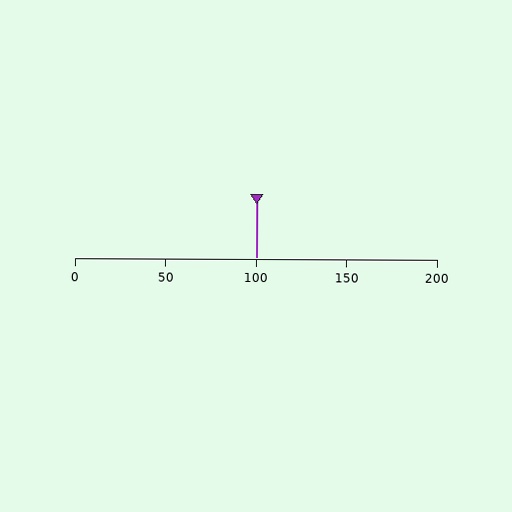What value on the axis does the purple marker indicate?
The marker indicates approximately 100.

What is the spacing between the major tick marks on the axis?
The major ticks are spaced 50 apart.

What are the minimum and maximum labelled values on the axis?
The axis runs from 0 to 200.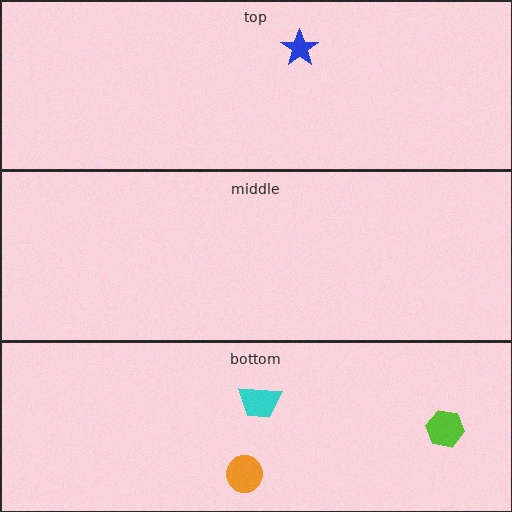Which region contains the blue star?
The top region.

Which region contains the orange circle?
The bottom region.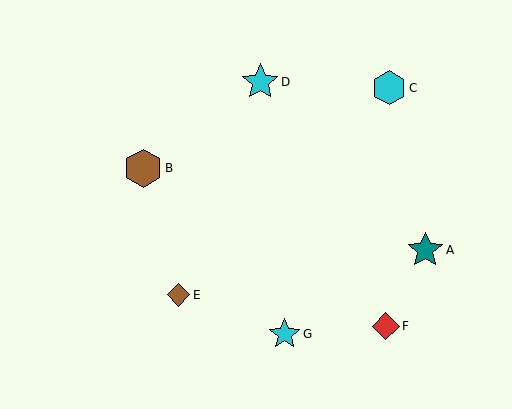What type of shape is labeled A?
Shape A is a teal star.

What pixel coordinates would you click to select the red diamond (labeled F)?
Click at (386, 326) to select the red diamond F.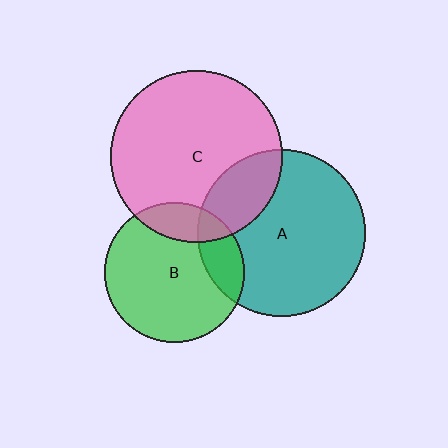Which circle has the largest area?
Circle C (pink).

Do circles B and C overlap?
Yes.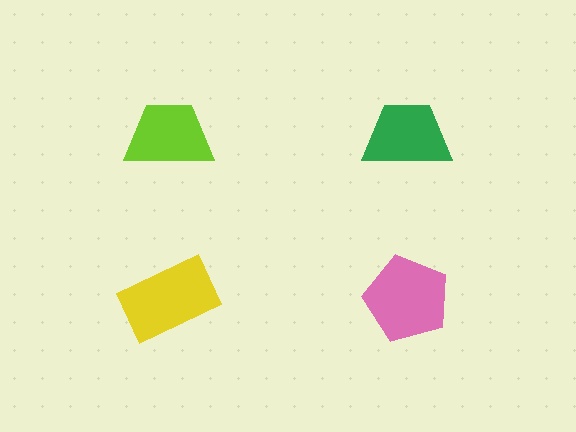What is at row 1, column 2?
A green trapezoid.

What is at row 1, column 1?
A lime trapezoid.